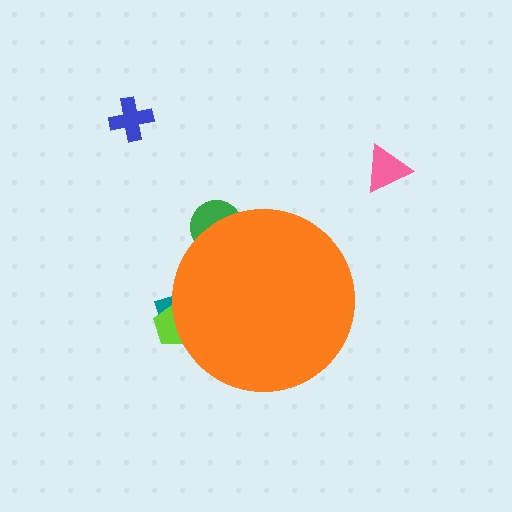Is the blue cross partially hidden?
No, the blue cross is fully visible.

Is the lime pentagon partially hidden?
Yes, the lime pentagon is partially hidden behind the orange circle.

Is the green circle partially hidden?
Yes, the green circle is partially hidden behind the orange circle.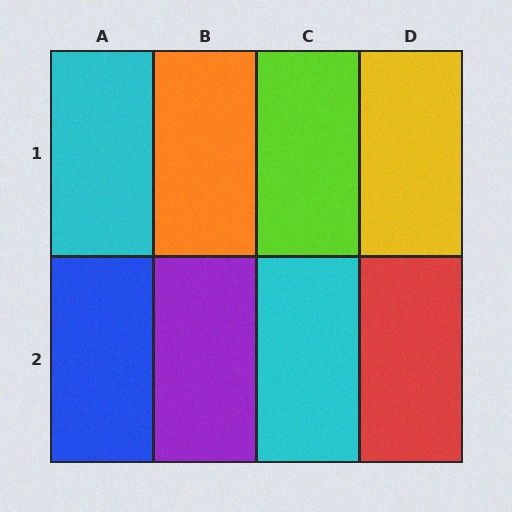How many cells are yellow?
1 cell is yellow.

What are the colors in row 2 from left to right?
Blue, purple, cyan, red.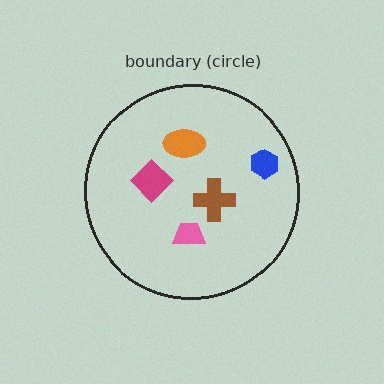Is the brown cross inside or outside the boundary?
Inside.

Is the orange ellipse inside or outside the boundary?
Inside.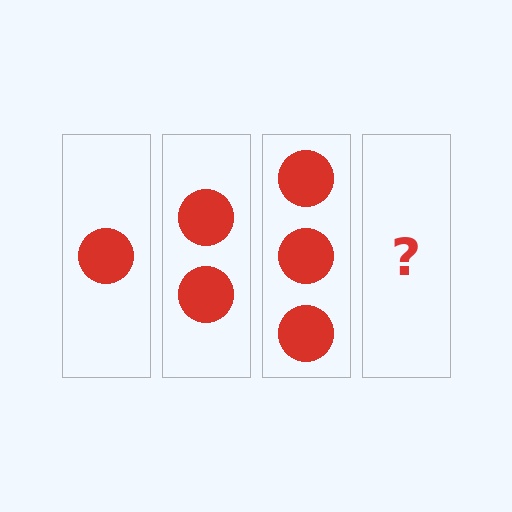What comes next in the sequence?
The next element should be 4 circles.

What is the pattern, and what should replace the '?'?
The pattern is that each step adds one more circle. The '?' should be 4 circles.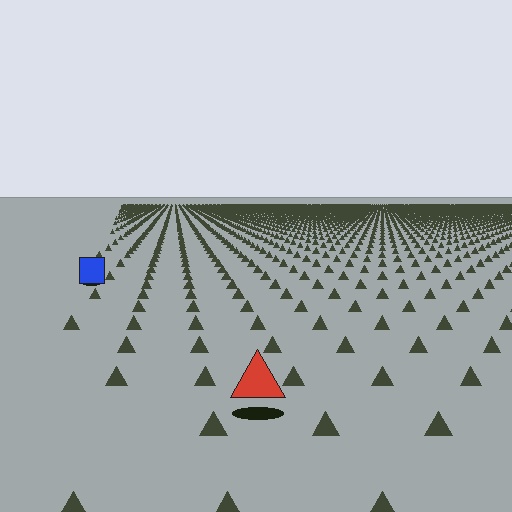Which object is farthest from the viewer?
The blue square is farthest from the viewer. It appears smaller and the ground texture around it is denser.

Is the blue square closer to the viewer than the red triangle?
No. The red triangle is closer — you can tell from the texture gradient: the ground texture is coarser near it.